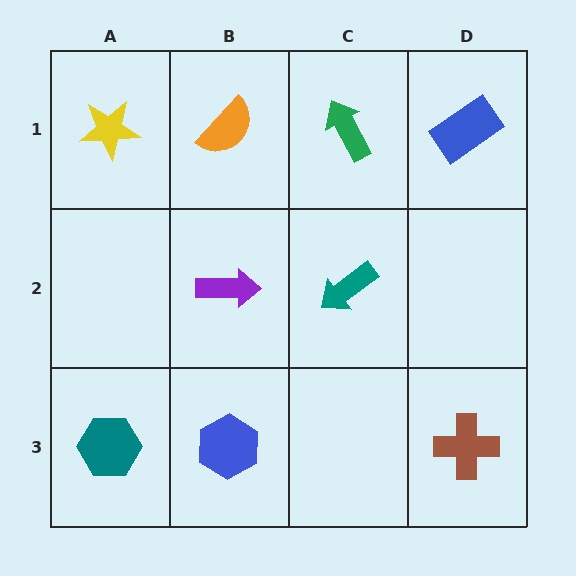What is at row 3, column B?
A blue hexagon.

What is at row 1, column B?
An orange semicircle.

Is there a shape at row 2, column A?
No, that cell is empty.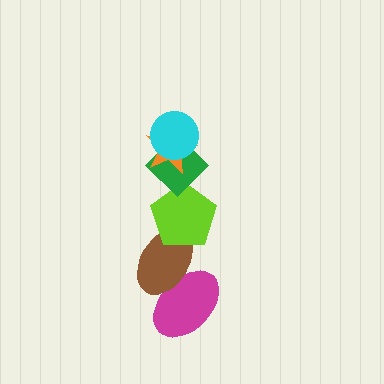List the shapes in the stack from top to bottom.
From top to bottom: the cyan circle, the orange star, the green diamond, the lime pentagon, the brown ellipse, the magenta ellipse.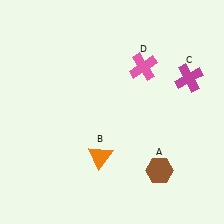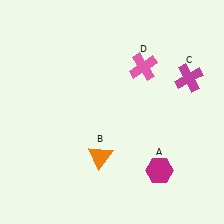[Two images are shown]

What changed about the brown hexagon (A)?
In Image 1, A is brown. In Image 2, it changed to magenta.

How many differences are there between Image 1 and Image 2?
There is 1 difference between the two images.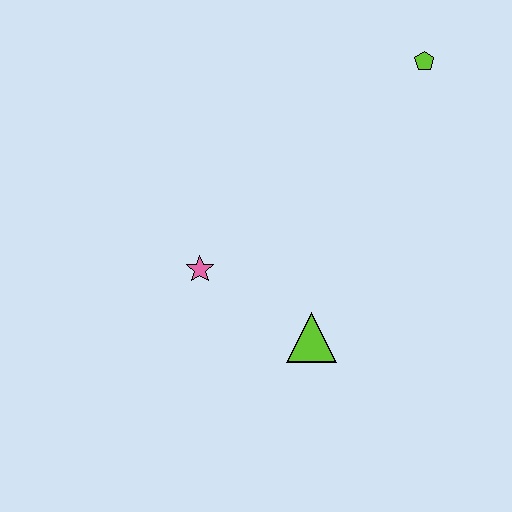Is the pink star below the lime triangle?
No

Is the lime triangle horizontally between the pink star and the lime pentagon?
Yes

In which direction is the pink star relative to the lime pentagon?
The pink star is to the left of the lime pentagon.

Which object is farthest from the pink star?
The lime pentagon is farthest from the pink star.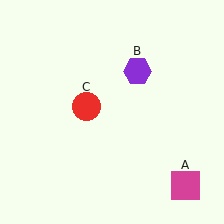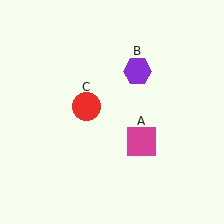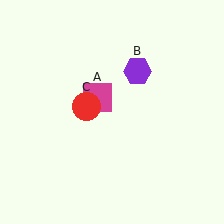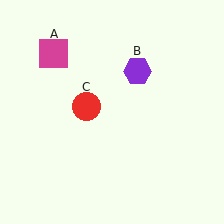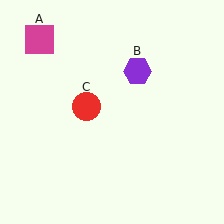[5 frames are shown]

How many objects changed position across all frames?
1 object changed position: magenta square (object A).